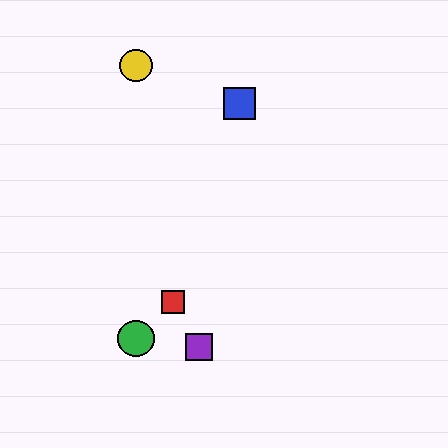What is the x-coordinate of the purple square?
The purple square is at x≈199.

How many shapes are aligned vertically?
2 shapes (the green circle, the yellow circle) are aligned vertically.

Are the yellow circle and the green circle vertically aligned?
Yes, both are at x≈136.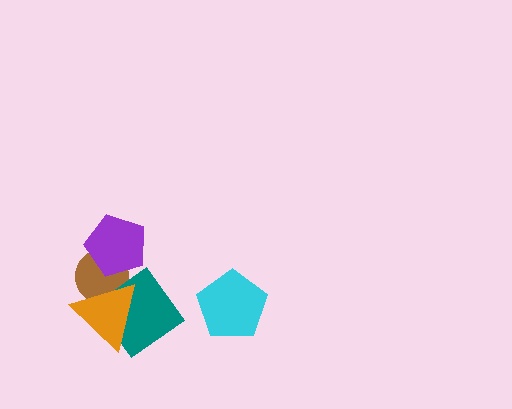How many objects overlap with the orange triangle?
2 objects overlap with the orange triangle.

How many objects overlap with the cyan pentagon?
0 objects overlap with the cyan pentagon.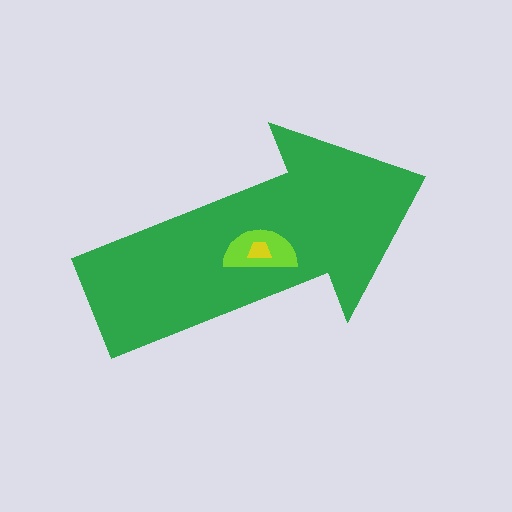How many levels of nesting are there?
3.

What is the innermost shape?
The yellow trapezoid.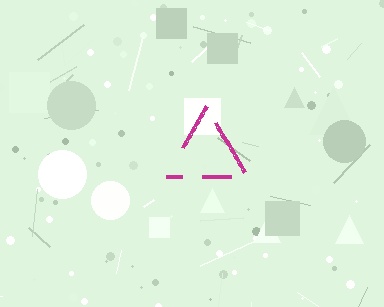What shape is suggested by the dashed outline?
The dashed outline suggests a triangle.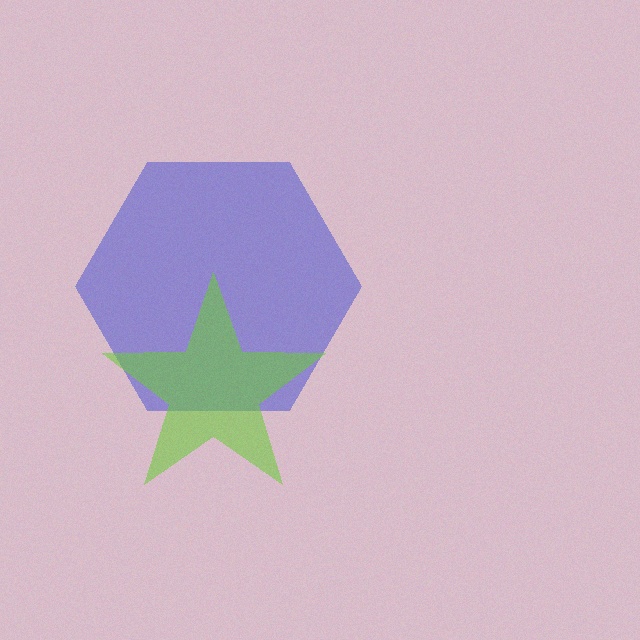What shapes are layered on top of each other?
The layered shapes are: a blue hexagon, a lime star.